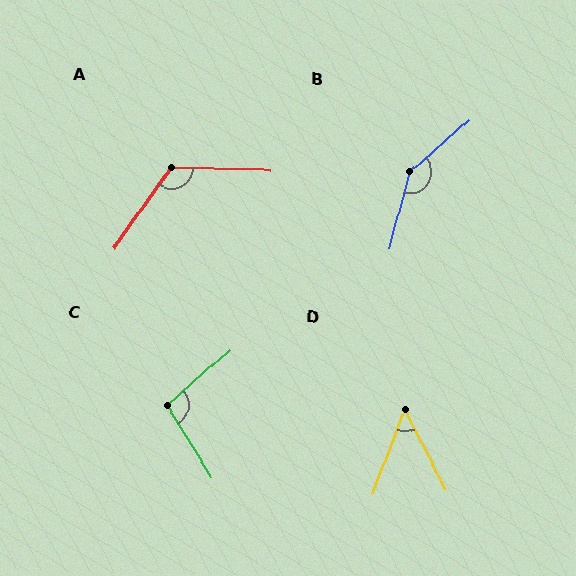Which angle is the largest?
B, at approximately 147 degrees.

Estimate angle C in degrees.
Approximately 99 degrees.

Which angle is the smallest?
D, at approximately 48 degrees.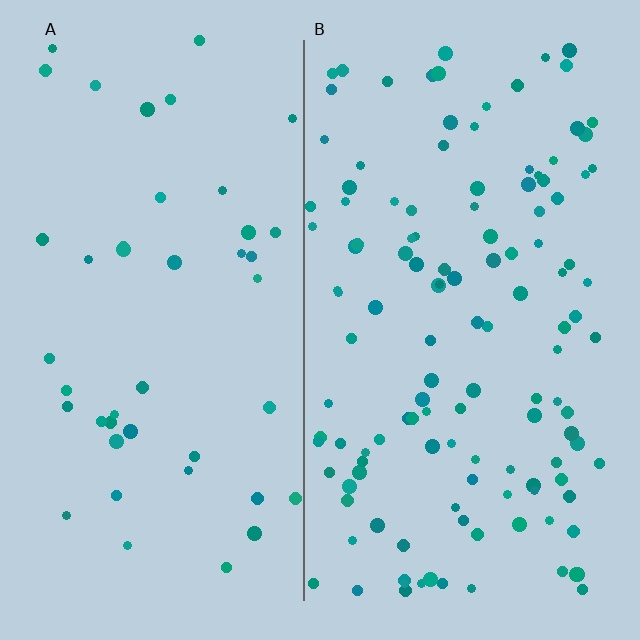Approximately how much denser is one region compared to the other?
Approximately 2.9× — region B over region A.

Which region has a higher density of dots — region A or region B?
B (the right).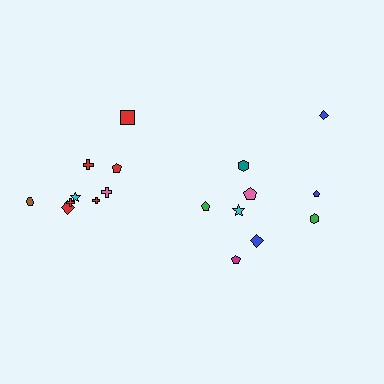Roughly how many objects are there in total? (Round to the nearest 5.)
Roughly 20 objects in total.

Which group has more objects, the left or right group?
The left group.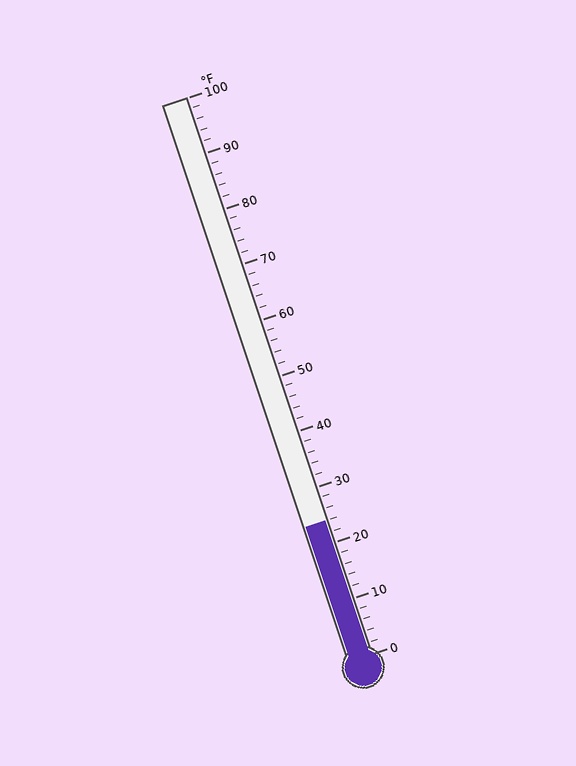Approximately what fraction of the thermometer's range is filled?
The thermometer is filled to approximately 25% of its range.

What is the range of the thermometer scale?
The thermometer scale ranges from 0°F to 100°F.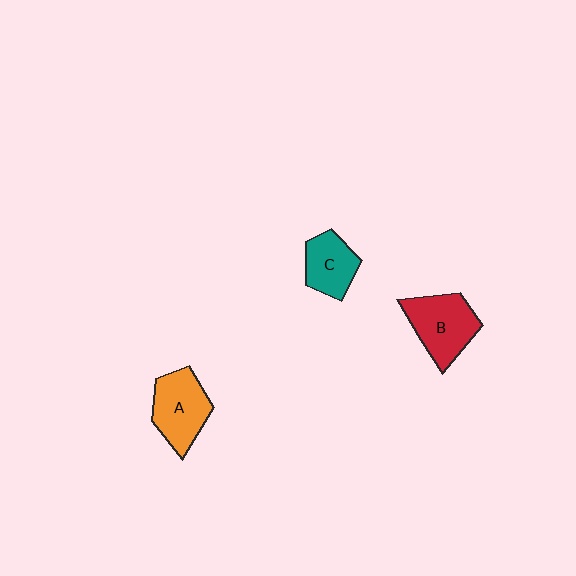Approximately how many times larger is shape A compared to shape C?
Approximately 1.3 times.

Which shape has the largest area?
Shape B (red).